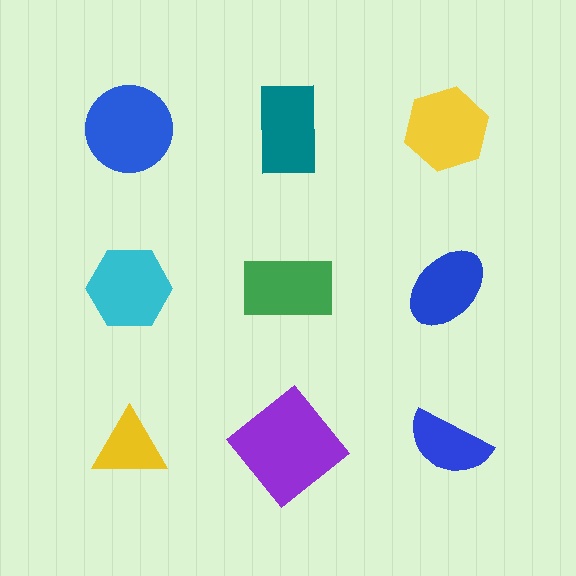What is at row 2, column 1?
A cyan hexagon.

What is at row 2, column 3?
A blue ellipse.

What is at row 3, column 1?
A yellow triangle.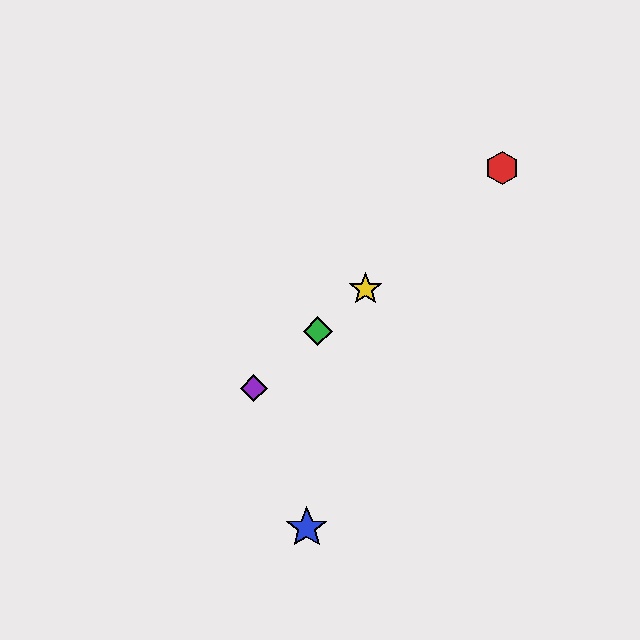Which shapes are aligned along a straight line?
The red hexagon, the green diamond, the yellow star, the purple diamond are aligned along a straight line.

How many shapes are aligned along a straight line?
4 shapes (the red hexagon, the green diamond, the yellow star, the purple diamond) are aligned along a straight line.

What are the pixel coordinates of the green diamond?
The green diamond is at (318, 331).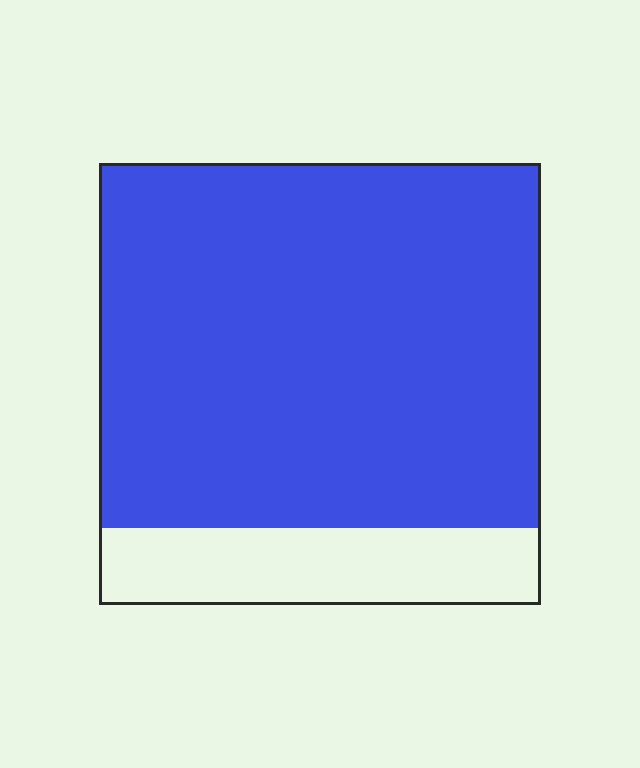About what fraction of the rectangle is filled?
About five sixths (5/6).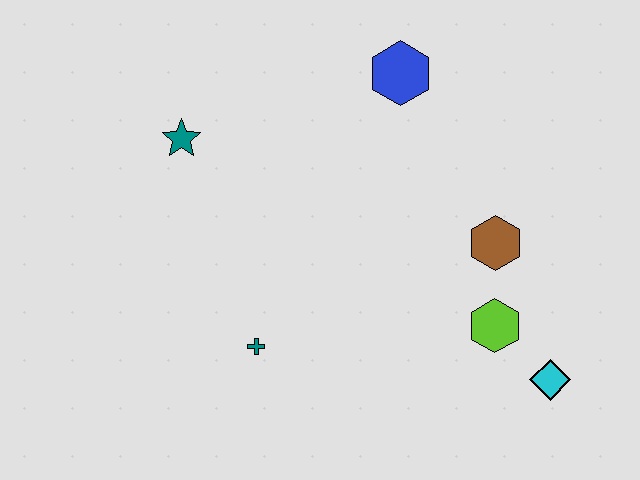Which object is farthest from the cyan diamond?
The teal star is farthest from the cyan diamond.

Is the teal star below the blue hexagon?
Yes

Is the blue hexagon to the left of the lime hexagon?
Yes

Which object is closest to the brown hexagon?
The lime hexagon is closest to the brown hexagon.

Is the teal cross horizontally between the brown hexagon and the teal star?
Yes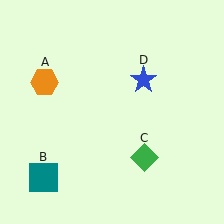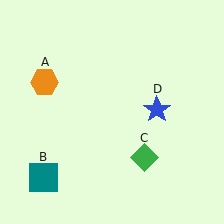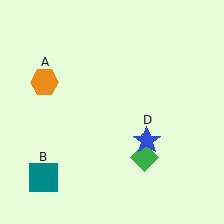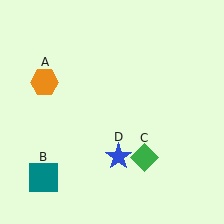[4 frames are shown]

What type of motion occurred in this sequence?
The blue star (object D) rotated clockwise around the center of the scene.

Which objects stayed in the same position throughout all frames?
Orange hexagon (object A) and teal square (object B) and green diamond (object C) remained stationary.